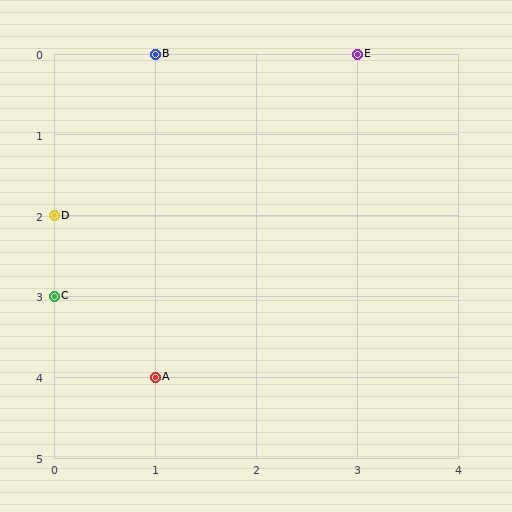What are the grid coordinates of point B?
Point B is at grid coordinates (1, 0).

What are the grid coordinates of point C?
Point C is at grid coordinates (0, 3).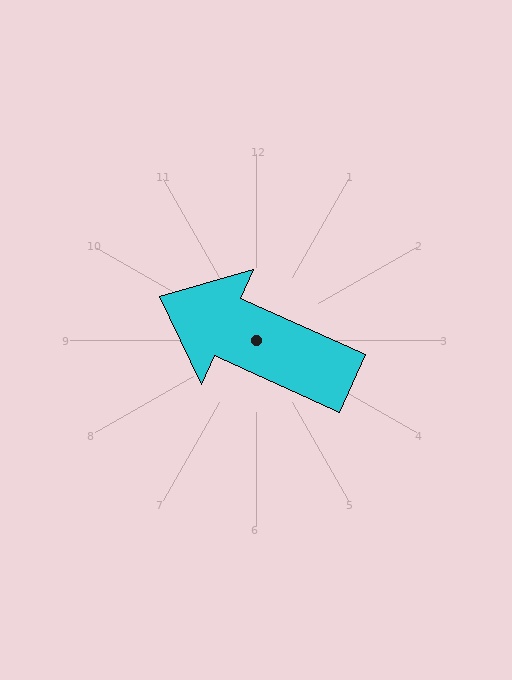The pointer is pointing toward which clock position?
Roughly 10 o'clock.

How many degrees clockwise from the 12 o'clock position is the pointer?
Approximately 294 degrees.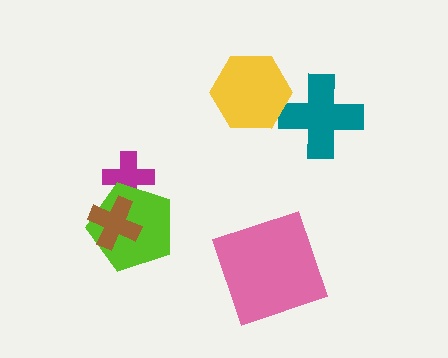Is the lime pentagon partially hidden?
Yes, it is partially covered by another shape.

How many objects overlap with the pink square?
0 objects overlap with the pink square.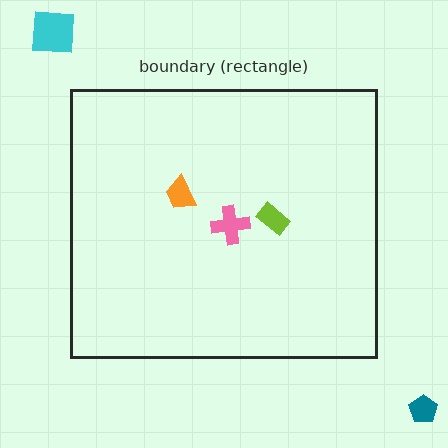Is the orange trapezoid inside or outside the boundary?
Inside.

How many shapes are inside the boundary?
3 inside, 2 outside.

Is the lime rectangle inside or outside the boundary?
Inside.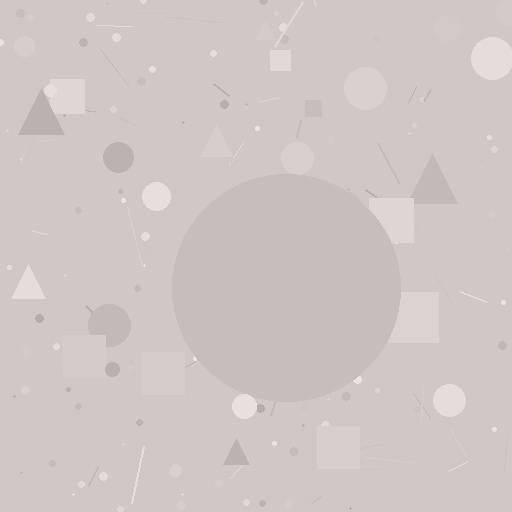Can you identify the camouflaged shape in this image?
The camouflaged shape is a circle.